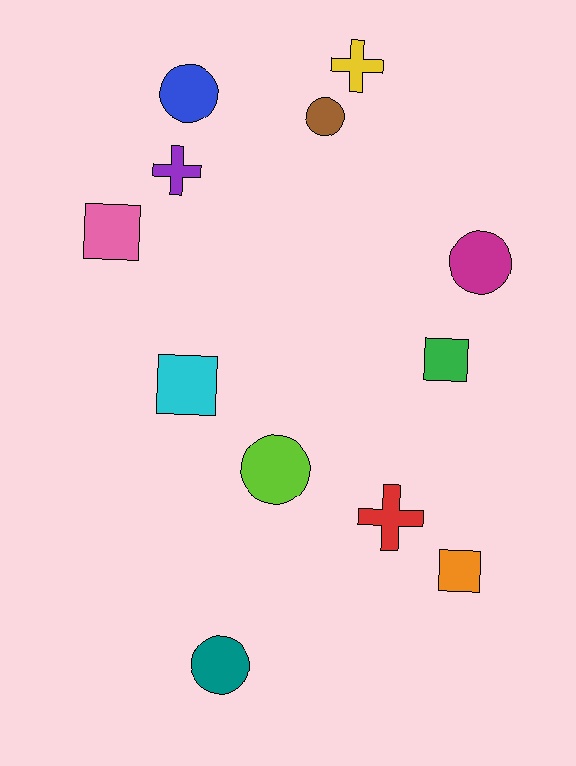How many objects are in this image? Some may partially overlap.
There are 12 objects.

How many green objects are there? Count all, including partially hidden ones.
There is 1 green object.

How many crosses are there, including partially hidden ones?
There are 3 crosses.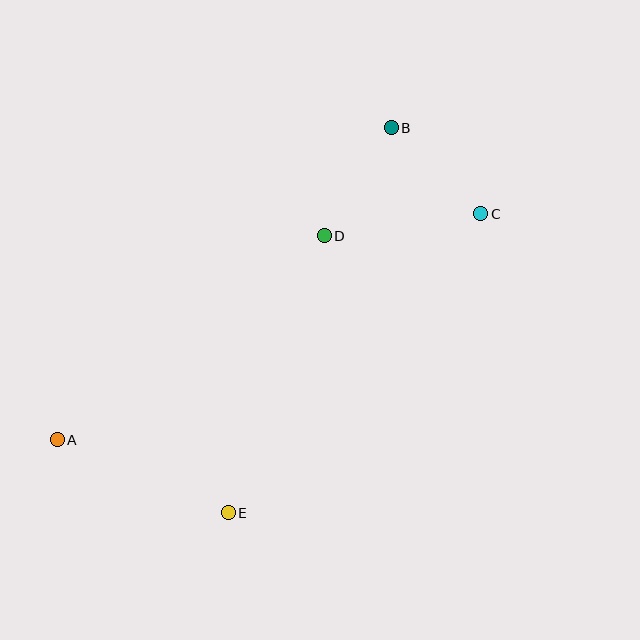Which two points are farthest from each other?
Points A and C are farthest from each other.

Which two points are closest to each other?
Points B and C are closest to each other.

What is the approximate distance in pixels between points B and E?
The distance between B and E is approximately 418 pixels.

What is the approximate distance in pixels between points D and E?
The distance between D and E is approximately 293 pixels.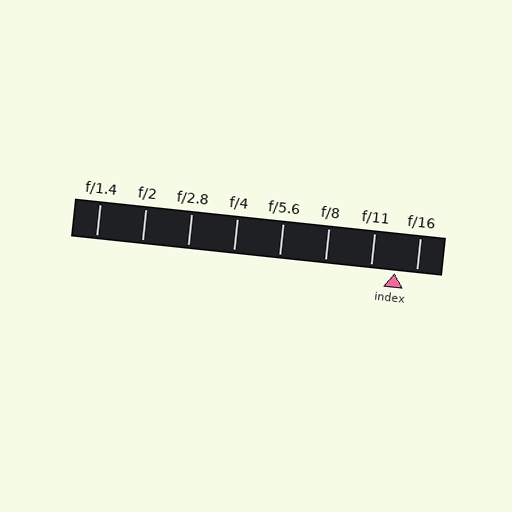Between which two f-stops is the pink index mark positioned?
The index mark is between f/11 and f/16.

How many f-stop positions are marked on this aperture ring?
There are 8 f-stop positions marked.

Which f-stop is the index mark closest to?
The index mark is closest to f/16.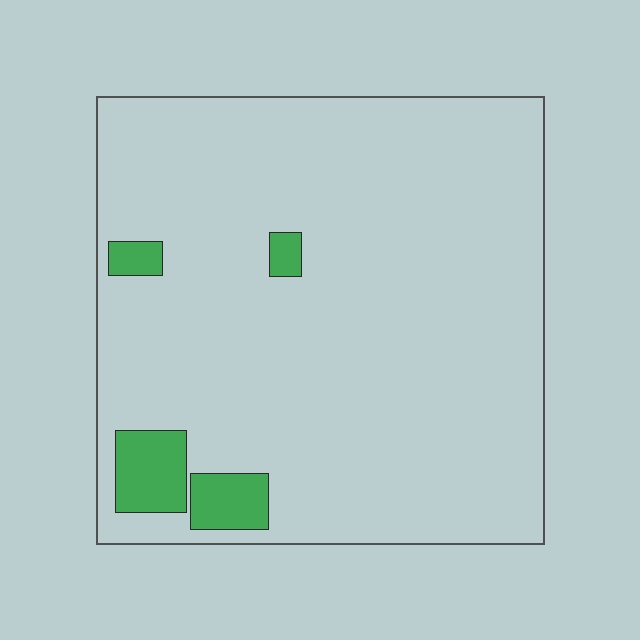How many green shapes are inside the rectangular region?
4.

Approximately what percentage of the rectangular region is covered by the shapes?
Approximately 5%.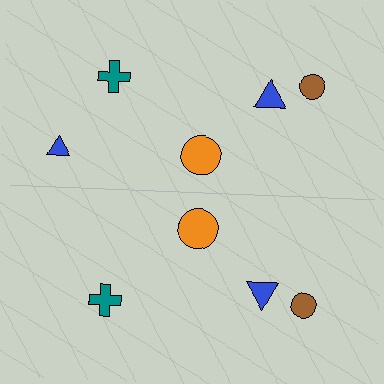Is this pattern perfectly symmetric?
No, the pattern is not perfectly symmetric. A blue triangle is missing from the bottom side.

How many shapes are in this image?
There are 9 shapes in this image.